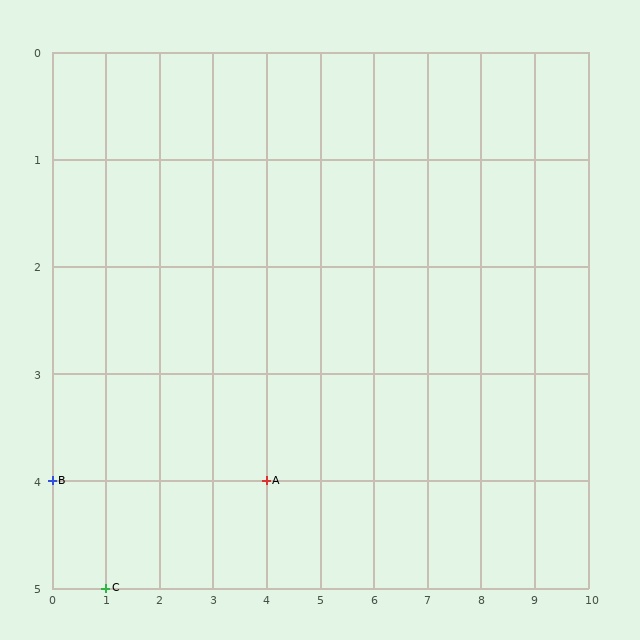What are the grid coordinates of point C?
Point C is at grid coordinates (1, 5).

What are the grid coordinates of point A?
Point A is at grid coordinates (4, 4).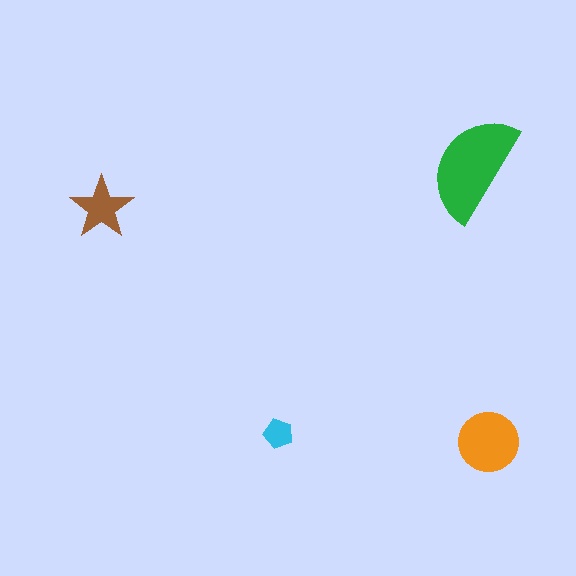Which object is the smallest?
The cyan pentagon.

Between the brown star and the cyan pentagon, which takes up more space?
The brown star.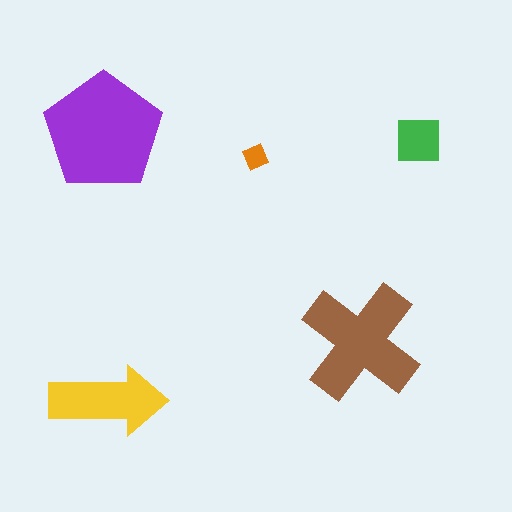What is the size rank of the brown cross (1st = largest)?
2nd.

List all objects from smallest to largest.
The orange diamond, the green square, the yellow arrow, the brown cross, the purple pentagon.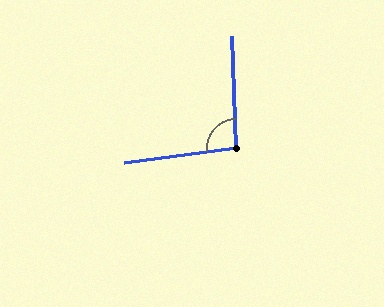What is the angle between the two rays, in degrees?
Approximately 95 degrees.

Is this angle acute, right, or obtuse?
It is obtuse.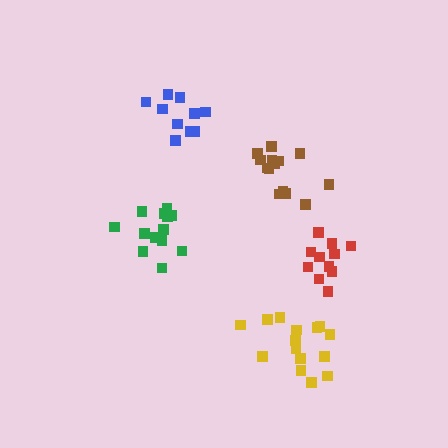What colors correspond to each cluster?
The clusters are colored: brown, red, blue, green, yellow.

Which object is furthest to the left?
The green cluster is leftmost.